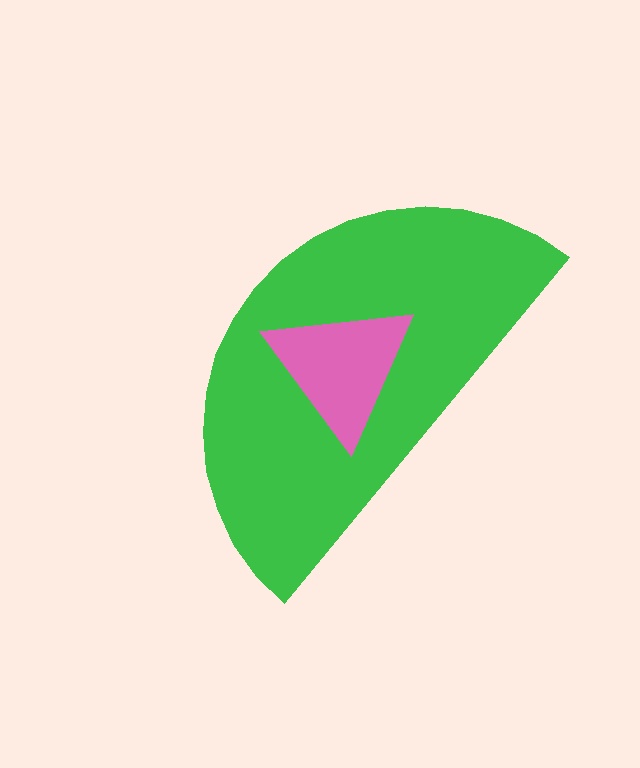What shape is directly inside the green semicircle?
The pink triangle.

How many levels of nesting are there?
2.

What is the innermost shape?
The pink triangle.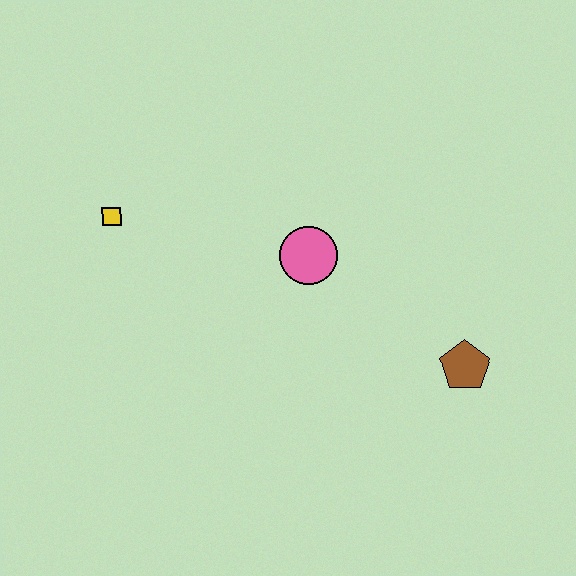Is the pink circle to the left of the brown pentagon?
Yes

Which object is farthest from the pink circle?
The yellow square is farthest from the pink circle.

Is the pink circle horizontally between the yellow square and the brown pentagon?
Yes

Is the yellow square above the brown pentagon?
Yes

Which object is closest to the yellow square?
The pink circle is closest to the yellow square.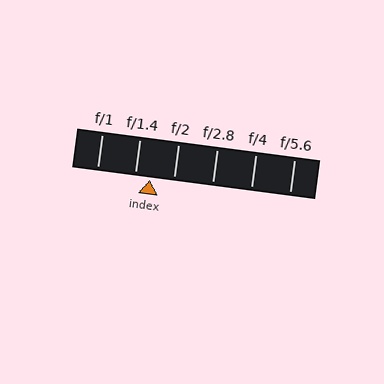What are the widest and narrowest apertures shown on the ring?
The widest aperture shown is f/1 and the narrowest is f/5.6.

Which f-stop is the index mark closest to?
The index mark is closest to f/1.4.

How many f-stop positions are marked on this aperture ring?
There are 6 f-stop positions marked.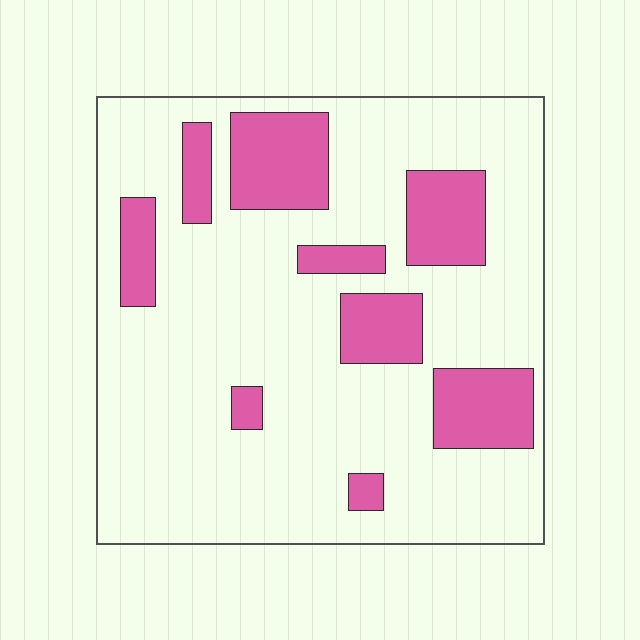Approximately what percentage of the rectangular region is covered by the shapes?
Approximately 20%.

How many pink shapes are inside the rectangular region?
9.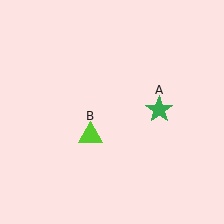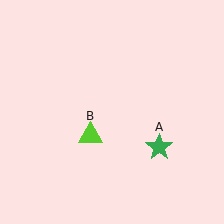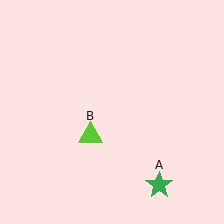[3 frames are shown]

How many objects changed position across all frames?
1 object changed position: green star (object A).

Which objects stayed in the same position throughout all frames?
Lime triangle (object B) remained stationary.